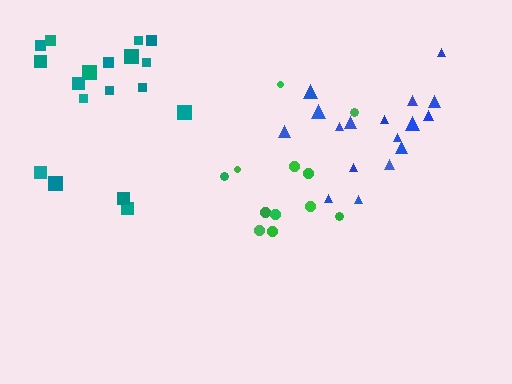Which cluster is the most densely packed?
Teal.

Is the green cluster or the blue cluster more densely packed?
Blue.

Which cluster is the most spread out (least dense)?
Green.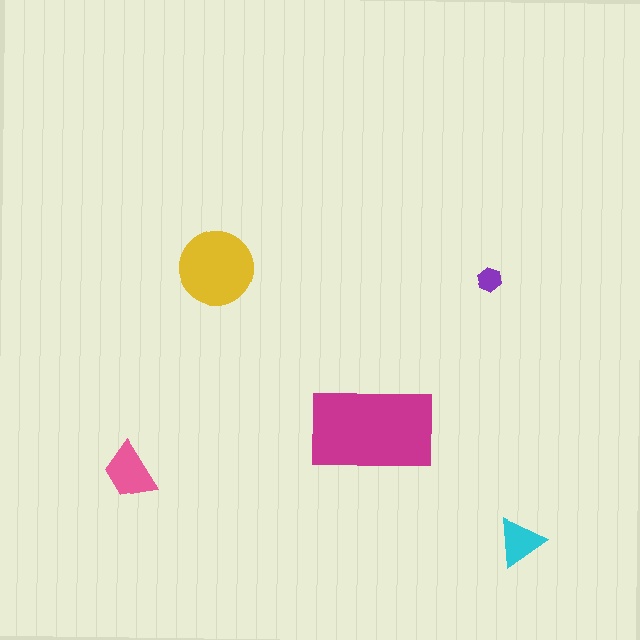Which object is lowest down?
The cyan triangle is bottommost.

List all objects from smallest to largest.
The purple hexagon, the cyan triangle, the pink trapezoid, the yellow circle, the magenta rectangle.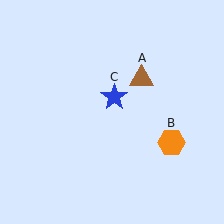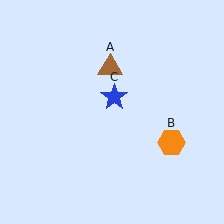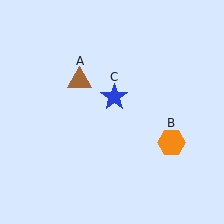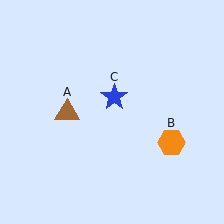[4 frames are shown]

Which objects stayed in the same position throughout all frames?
Orange hexagon (object B) and blue star (object C) remained stationary.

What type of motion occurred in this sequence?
The brown triangle (object A) rotated counterclockwise around the center of the scene.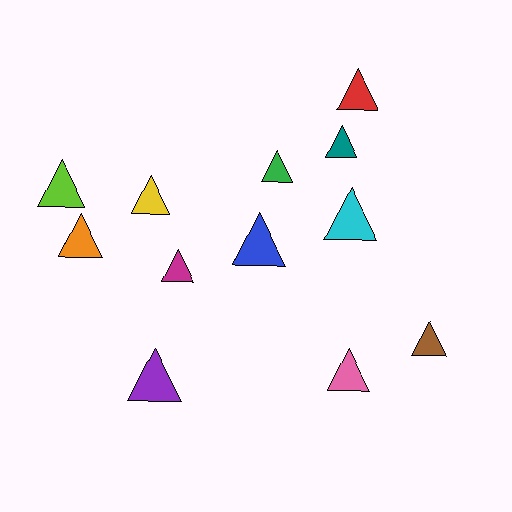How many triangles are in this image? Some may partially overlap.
There are 12 triangles.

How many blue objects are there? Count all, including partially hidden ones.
There is 1 blue object.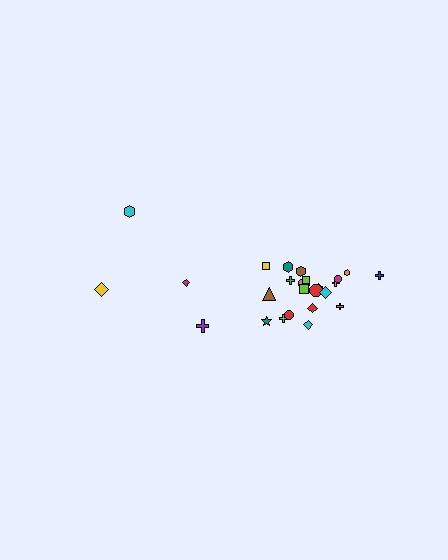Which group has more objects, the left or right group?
The right group.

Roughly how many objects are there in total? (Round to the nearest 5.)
Roughly 25 objects in total.